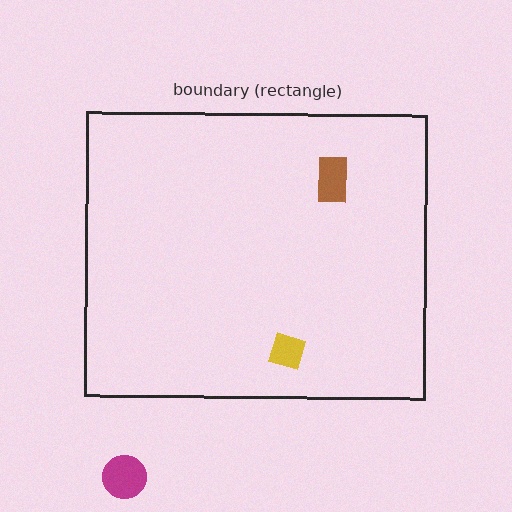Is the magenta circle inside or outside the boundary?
Outside.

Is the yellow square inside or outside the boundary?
Inside.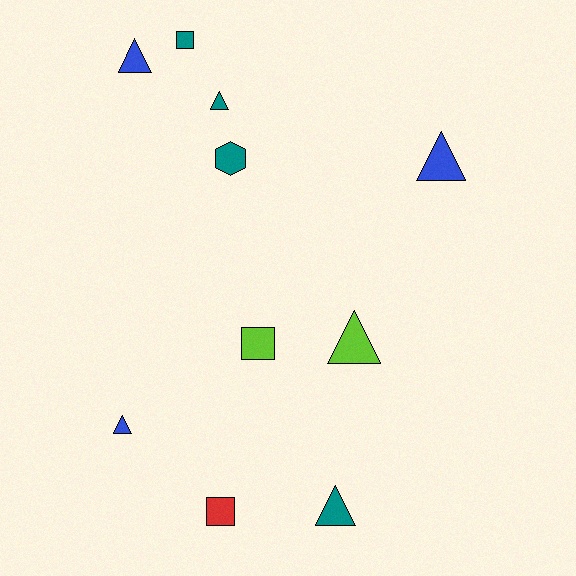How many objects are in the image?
There are 10 objects.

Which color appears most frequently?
Teal, with 4 objects.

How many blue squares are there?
There are no blue squares.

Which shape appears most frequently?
Triangle, with 6 objects.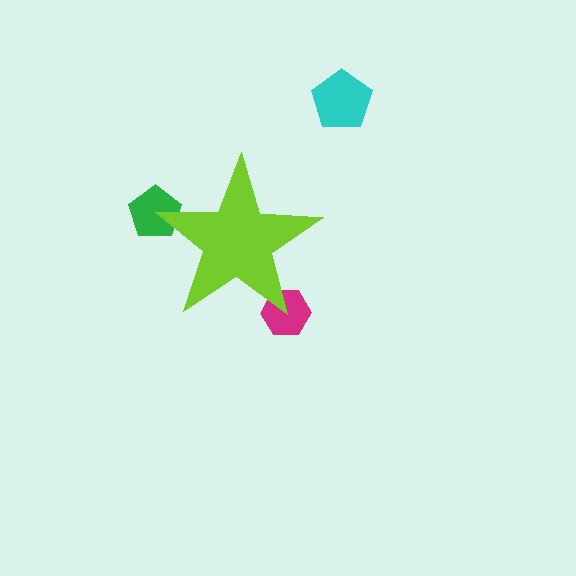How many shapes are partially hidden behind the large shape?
2 shapes are partially hidden.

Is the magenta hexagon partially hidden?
Yes, the magenta hexagon is partially hidden behind the lime star.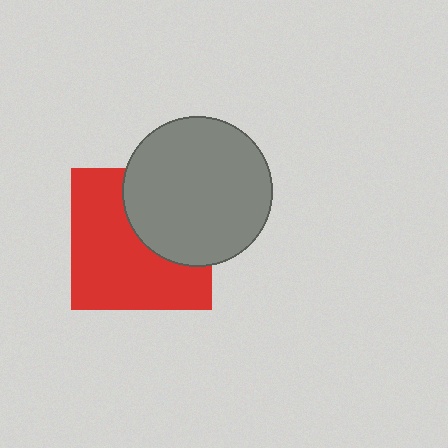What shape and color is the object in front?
The object in front is a gray circle.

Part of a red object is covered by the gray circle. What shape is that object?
It is a square.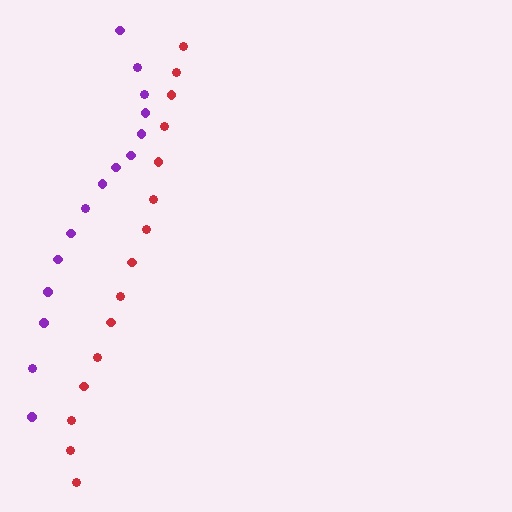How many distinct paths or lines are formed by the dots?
There are 2 distinct paths.